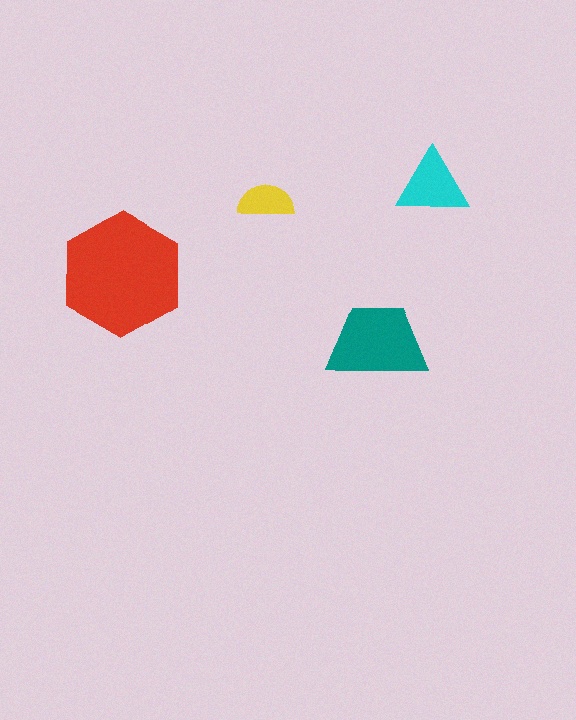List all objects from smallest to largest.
The yellow semicircle, the cyan triangle, the teal trapezoid, the red hexagon.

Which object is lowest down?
The teal trapezoid is bottommost.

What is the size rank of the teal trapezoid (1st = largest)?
2nd.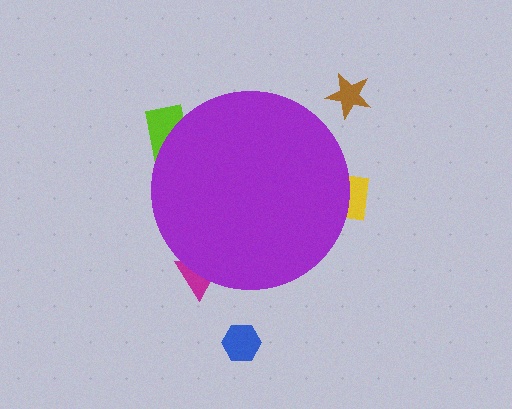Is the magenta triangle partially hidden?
Yes, the magenta triangle is partially hidden behind the purple circle.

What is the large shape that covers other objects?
A purple circle.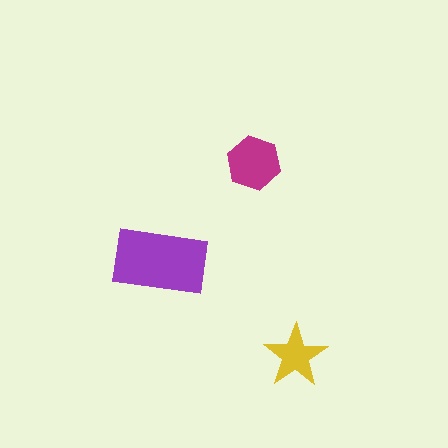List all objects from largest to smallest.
The purple rectangle, the magenta hexagon, the yellow star.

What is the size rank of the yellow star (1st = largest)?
3rd.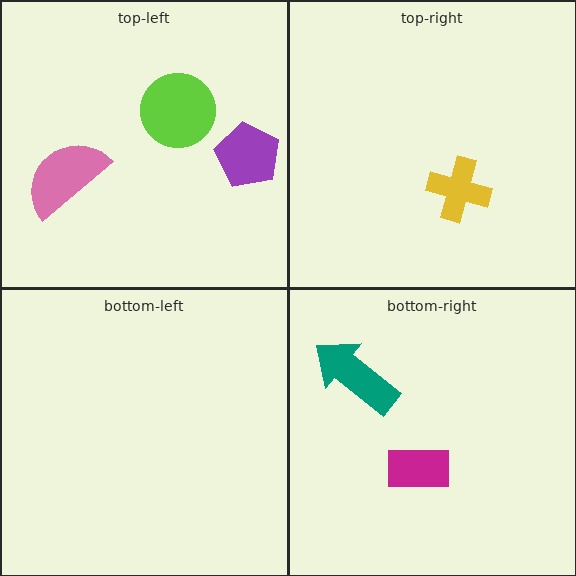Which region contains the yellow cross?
The top-right region.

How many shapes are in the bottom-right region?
2.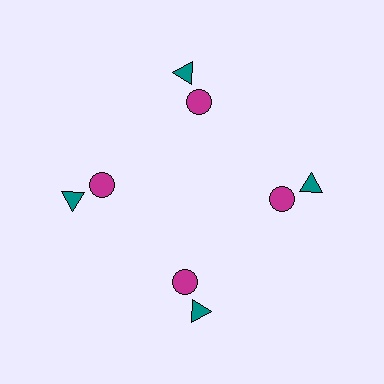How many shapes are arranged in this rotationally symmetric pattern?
There are 8 shapes, arranged in 4 groups of 2.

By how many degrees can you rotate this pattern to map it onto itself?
The pattern maps onto itself every 90 degrees of rotation.